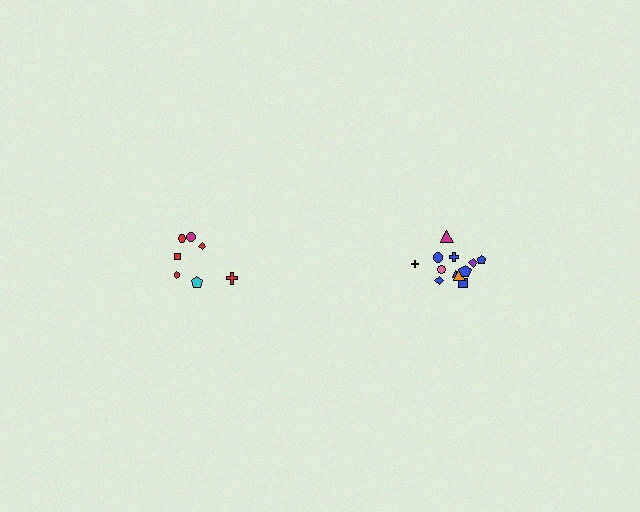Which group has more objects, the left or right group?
The right group.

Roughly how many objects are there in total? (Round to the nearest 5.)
Roughly 20 objects in total.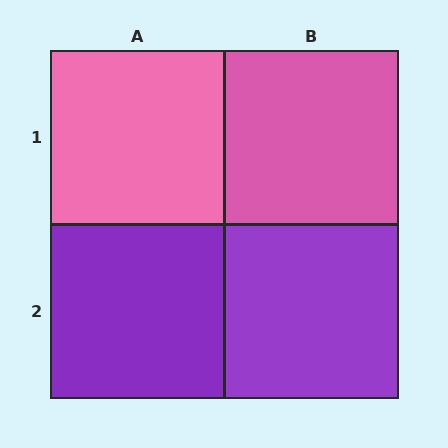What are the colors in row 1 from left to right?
Pink, pink.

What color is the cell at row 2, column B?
Purple.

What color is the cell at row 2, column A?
Purple.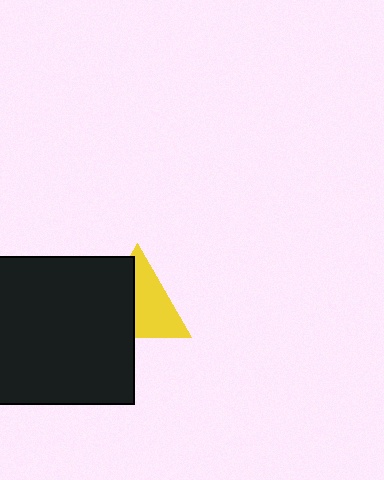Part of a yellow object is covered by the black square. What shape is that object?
It is a triangle.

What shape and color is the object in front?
The object in front is a black square.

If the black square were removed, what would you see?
You would see the complete yellow triangle.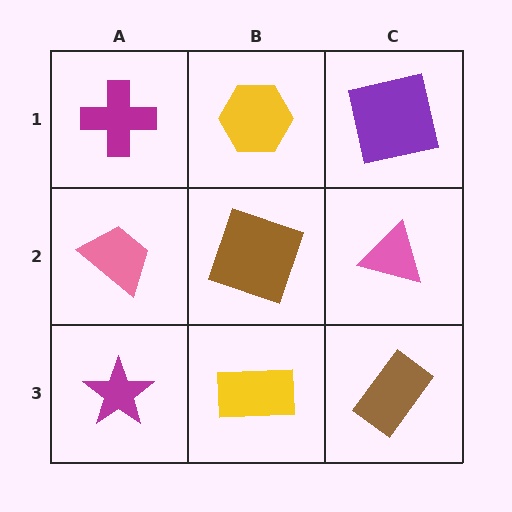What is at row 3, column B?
A yellow rectangle.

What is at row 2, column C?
A pink triangle.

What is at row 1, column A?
A magenta cross.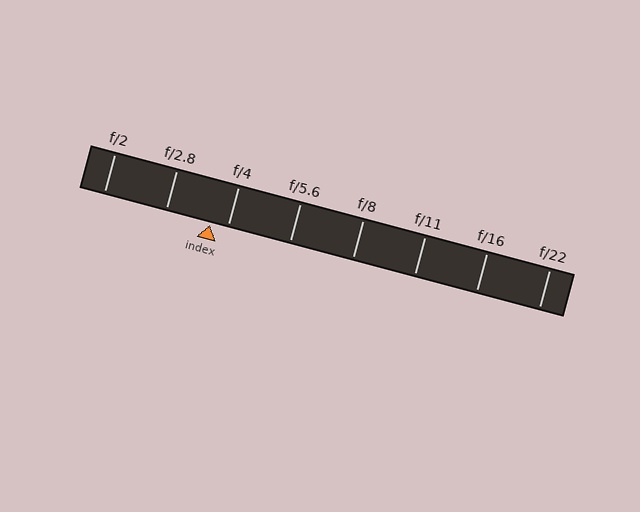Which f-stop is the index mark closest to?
The index mark is closest to f/4.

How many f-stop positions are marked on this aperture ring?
There are 8 f-stop positions marked.